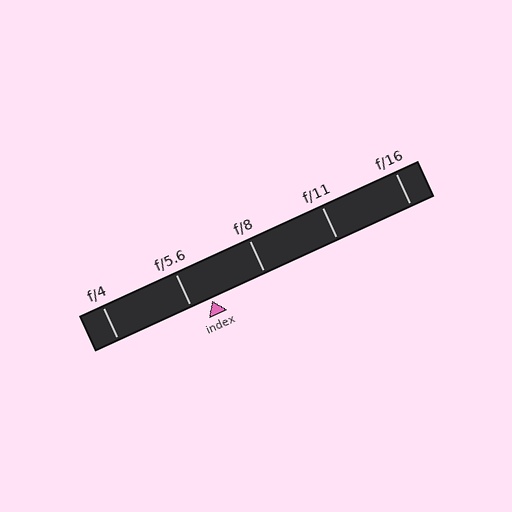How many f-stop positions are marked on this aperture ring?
There are 5 f-stop positions marked.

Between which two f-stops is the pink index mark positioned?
The index mark is between f/5.6 and f/8.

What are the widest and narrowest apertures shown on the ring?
The widest aperture shown is f/4 and the narrowest is f/16.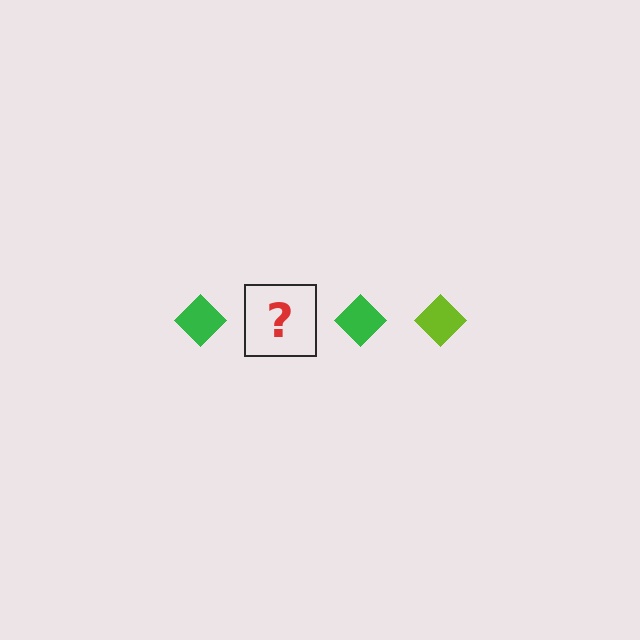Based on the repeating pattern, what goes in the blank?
The blank should be a lime diamond.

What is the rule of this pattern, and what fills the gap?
The rule is that the pattern cycles through green, lime diamonds. The gap should be filled with a lime diamond.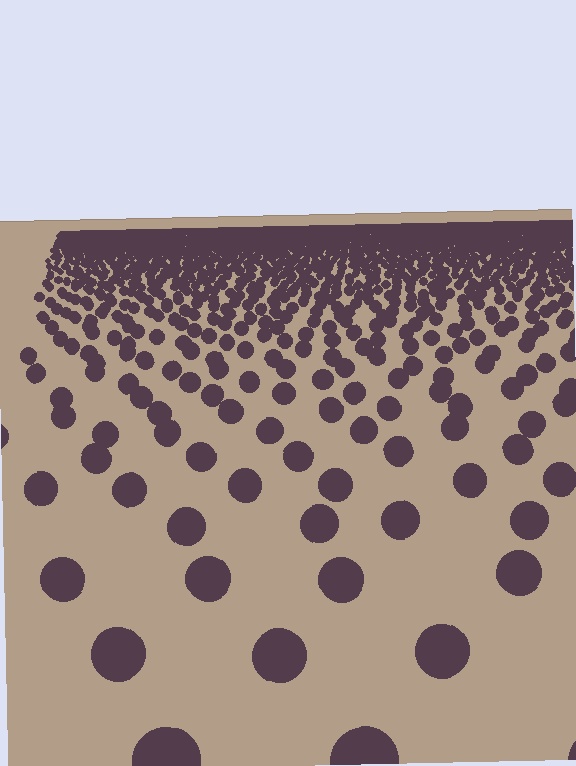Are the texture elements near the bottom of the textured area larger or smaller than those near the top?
Larger. Near the bottom, elements are closer to the viewer and appear at a bigger on-screen size.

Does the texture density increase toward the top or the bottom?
Density increases toward the top.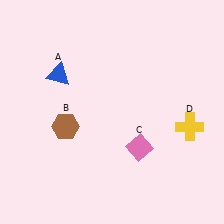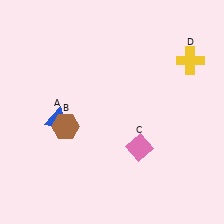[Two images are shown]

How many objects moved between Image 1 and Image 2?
2 objects moved between the two images.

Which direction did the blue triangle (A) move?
The blue triangle (A) moved down.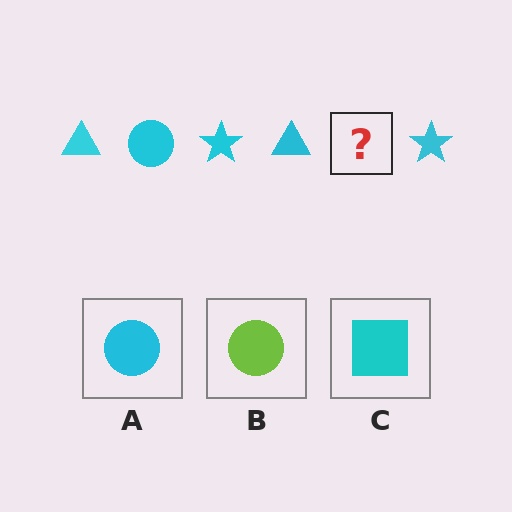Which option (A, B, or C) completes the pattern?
A.